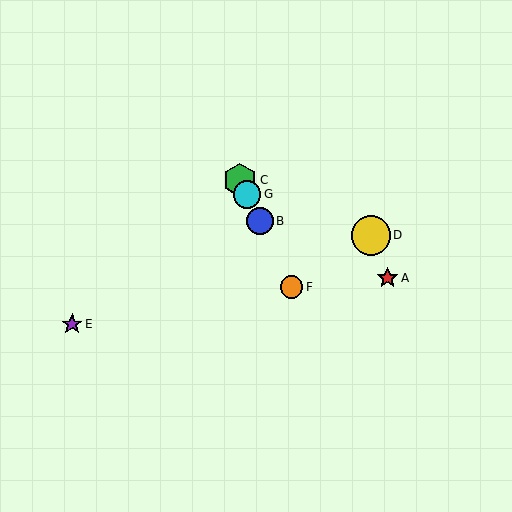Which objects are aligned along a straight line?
Objects B, C, F, G are aligned along a straight line.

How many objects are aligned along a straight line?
4 objects (B, C, F, G) are aligned along a straight line.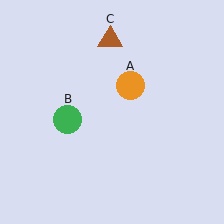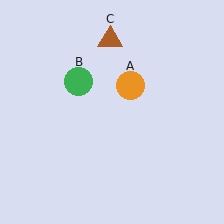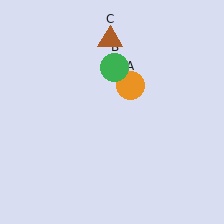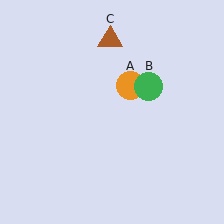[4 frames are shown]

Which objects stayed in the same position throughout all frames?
Orange circle (object A) and brown triangle (object C) remained stationary.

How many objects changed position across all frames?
1 object changed position: green circle (object B).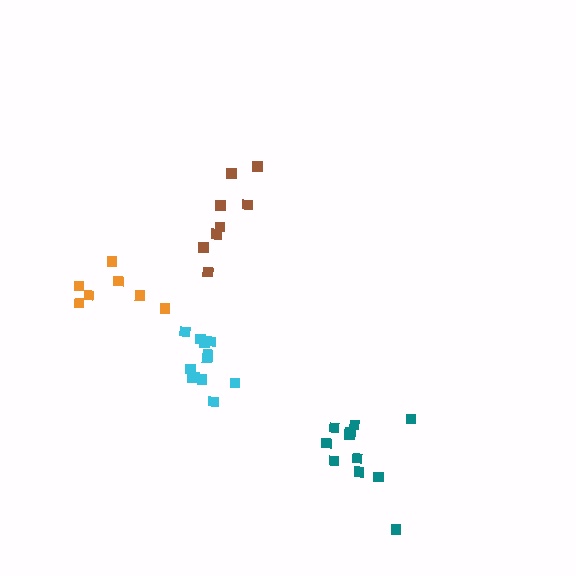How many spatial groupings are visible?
There are 4 spatial groupings.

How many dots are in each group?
Group 1: 11 dots, Group 2: 12 dots, Group 3: 8 dots, Group 4: 7 dots (38 total).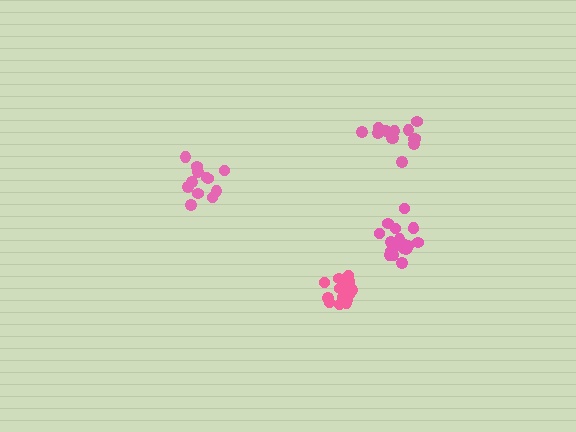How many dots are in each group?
Group 1: 16 dots, Group 2: 13 dots, Group 3: 12 dots, Group 4: 18 dots (59 total).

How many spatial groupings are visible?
There are 4 spatial groupings.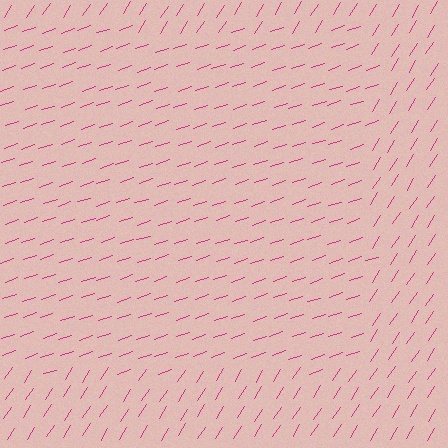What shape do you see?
I see a rectangle.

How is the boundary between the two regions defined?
The boundary is defined purely by a change in line orientation (approximately 39 degrees difference). All lines are the same color and thickness.